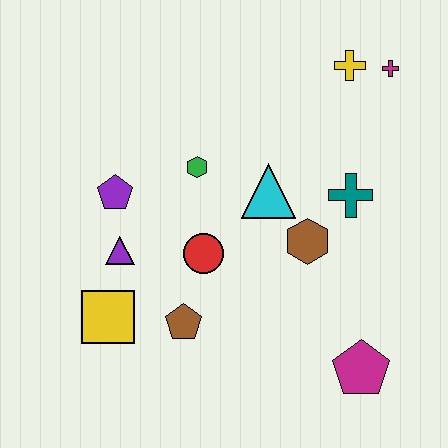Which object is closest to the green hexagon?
The cyan triangle is closest to the green hexagon.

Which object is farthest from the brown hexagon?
The yellow square is farthest from the brown hexagon.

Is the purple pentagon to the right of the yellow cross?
No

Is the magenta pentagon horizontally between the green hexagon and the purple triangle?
No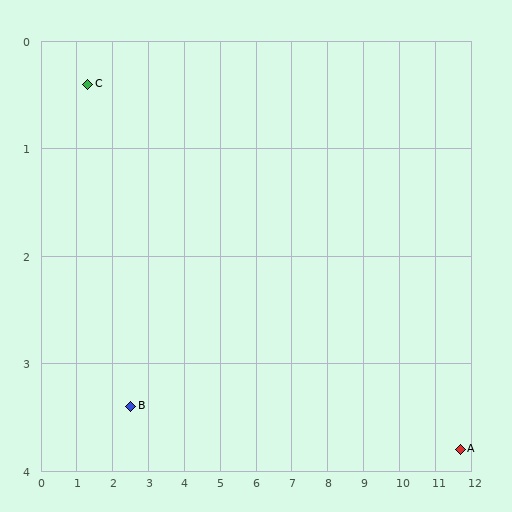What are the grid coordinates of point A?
Point A is at approximately (11.7, 3.8).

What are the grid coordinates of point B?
Point B is at approximately (2.5, 3.4).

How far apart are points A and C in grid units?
Points A and C are about 10.9 grid units apart.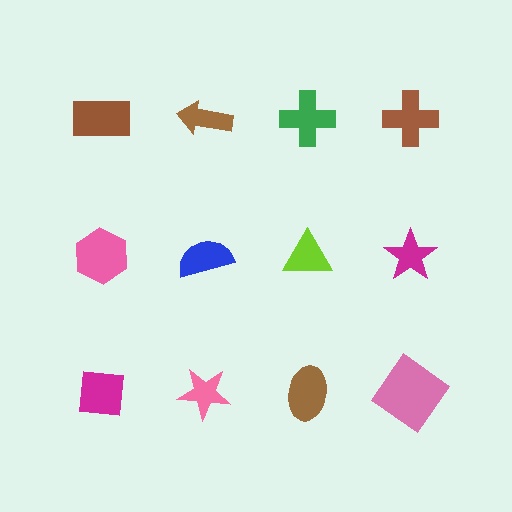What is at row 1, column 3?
A green cross.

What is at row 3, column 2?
A pink star.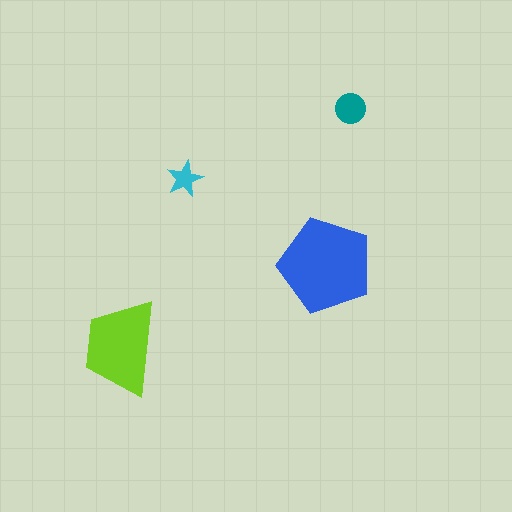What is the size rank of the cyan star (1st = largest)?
4th.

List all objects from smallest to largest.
The cyan star, the teal circle, the lime trapezoid, the blue pentagon.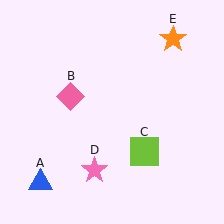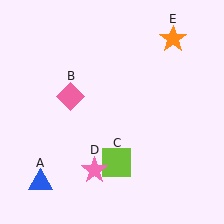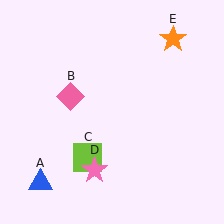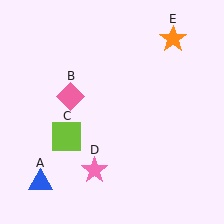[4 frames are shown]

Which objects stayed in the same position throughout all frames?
Blue triangle (object A) and pink diamond (object B) and pink star (object D) and orange star (object E) remained stationary.